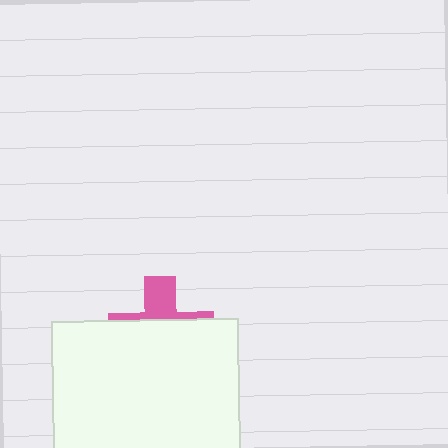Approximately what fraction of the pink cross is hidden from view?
Roughly 69% of the pink cross is hidden behind the white rectangle.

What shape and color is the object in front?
The object in front is a white rectangle.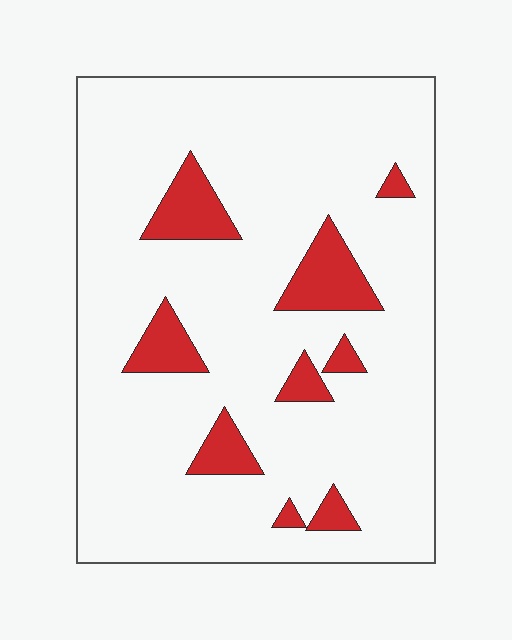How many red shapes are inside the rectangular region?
9.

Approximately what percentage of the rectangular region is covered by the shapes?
Approximately 10%.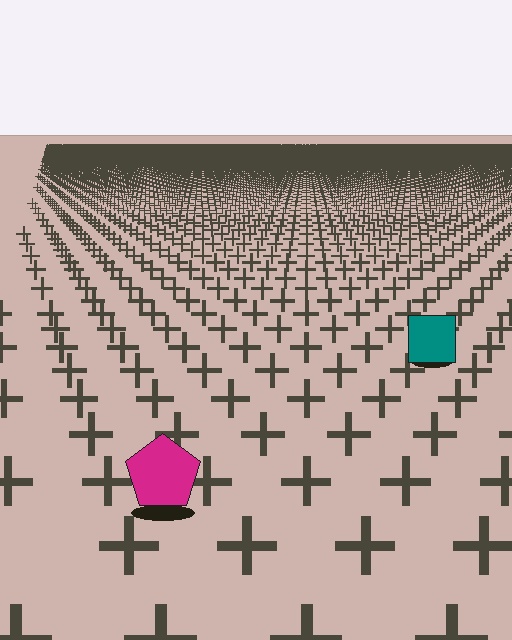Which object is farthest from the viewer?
The teal square is farthest from the viewer. It appears smaller and the ground texture around it is denser.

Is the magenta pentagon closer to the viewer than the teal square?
Yes. The magenta pentagon is closer — you can tell from the texture gradient: the ground texture is coarser near it.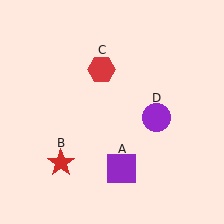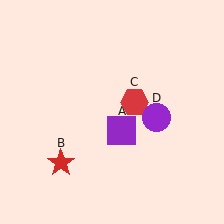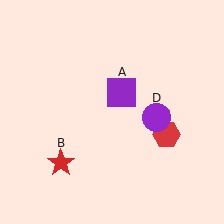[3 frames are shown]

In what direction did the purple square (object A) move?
The purple square (object A) moved up.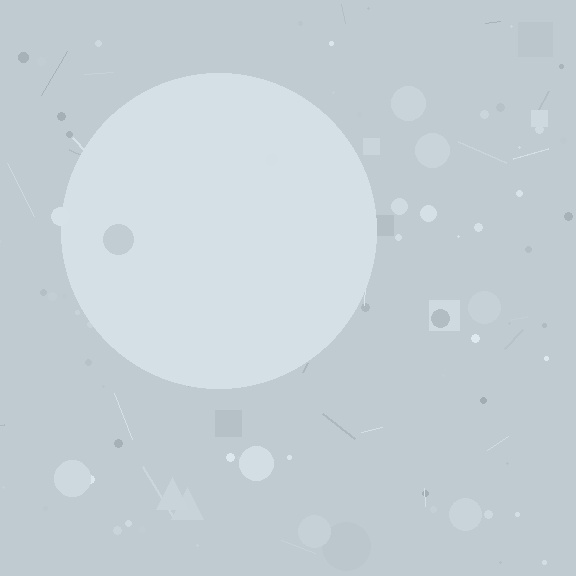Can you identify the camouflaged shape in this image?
The camouflaged shape is a circle.